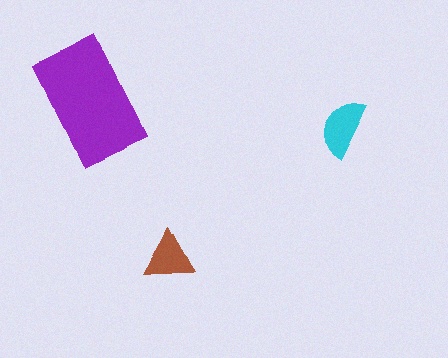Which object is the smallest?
The brown triangle.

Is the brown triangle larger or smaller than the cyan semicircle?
Smaller.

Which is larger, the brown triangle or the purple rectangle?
The purple rectangle.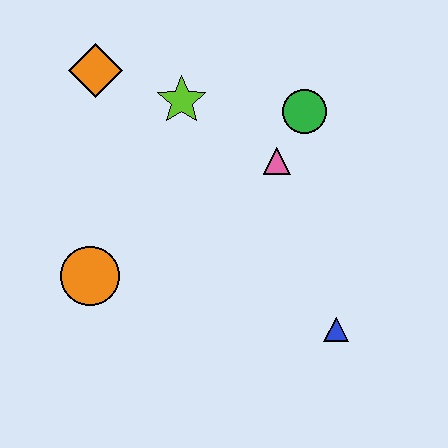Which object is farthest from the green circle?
The orange circle is farthest from the green circle.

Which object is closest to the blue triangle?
The pink triangle is closest to the blue triangle.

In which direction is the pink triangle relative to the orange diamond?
The pink triangle is to the right of the orange diamond.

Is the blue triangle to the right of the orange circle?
Yes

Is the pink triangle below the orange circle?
No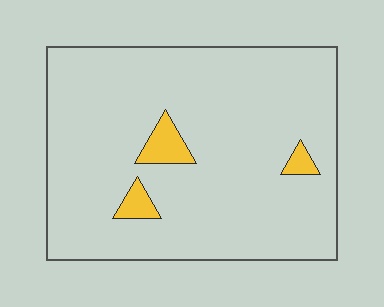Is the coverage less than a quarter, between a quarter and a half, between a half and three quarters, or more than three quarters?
Less than a quarter.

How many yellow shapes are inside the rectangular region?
3.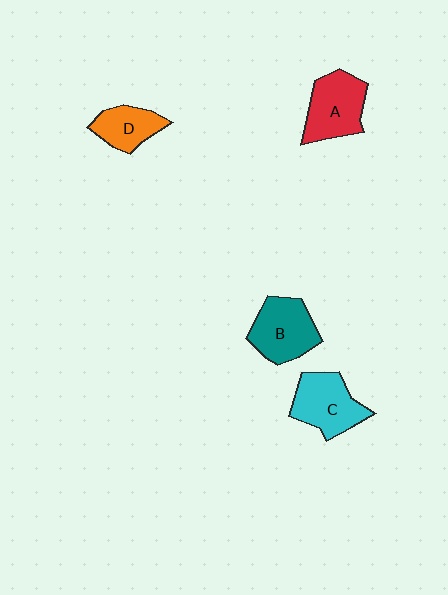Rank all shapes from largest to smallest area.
From largest to smallest: B (teal), A (red), C (cyan), D (orange).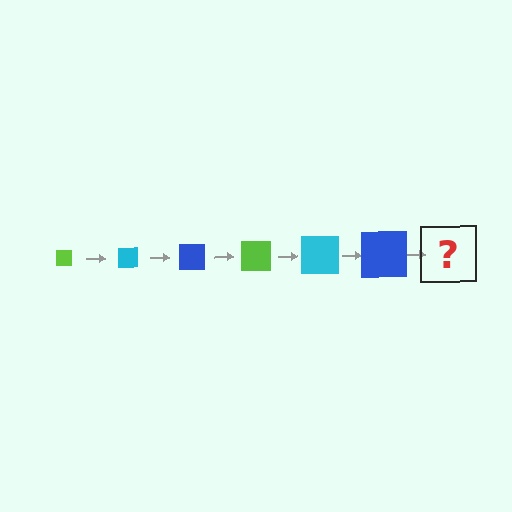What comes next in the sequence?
The next element should be a lime square, larger than the previous one.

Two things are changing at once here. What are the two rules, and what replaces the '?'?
The two rules are that the square grows larger each step and the color cycles through lime, cyan, and blue. The '?' should be a lime square, larger than the previous one.